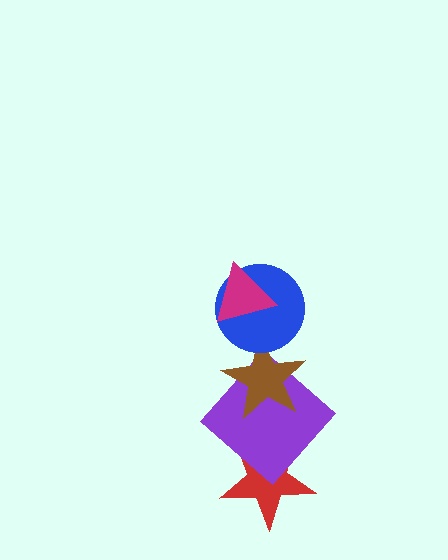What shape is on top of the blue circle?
The magenta triangle is on top of the blue circle.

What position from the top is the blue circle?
The blue circle is 2nd from the top.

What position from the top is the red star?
The red star is 5th from the top.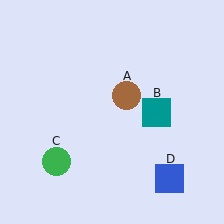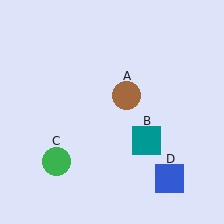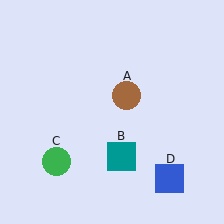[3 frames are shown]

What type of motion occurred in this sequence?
The teal square (object B) rotated clockwise around the center of the scene.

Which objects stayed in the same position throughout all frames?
Brown circle (object A) and green circle (object C) and blue square (object D) remained stationary.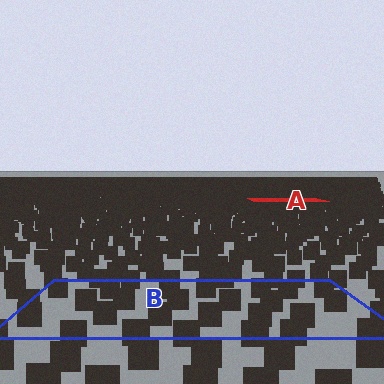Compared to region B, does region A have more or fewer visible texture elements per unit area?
Region A has more texture elements per unit area — they are packed more densely because it is farther away.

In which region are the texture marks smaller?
The texture marks are smaller in region A, because it is farther away.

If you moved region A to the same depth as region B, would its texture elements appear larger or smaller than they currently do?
They would appear larger. At a closer depth, the same texture elements are projected at a bigger on-screen size.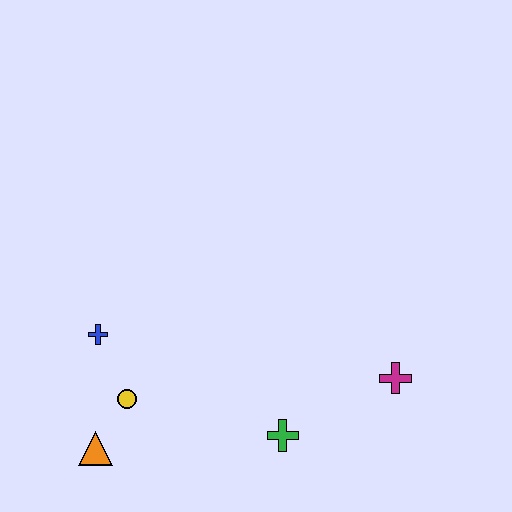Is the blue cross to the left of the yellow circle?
Yes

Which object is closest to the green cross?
The magenta cross is closest to the green cross.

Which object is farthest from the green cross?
The blue cross is farthest from the green cross.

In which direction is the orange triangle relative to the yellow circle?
The orange triangle is below the yellow circle.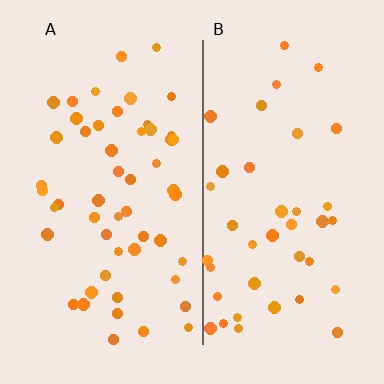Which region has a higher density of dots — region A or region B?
A (the left).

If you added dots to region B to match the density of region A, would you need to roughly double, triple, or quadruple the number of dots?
Approximately double.